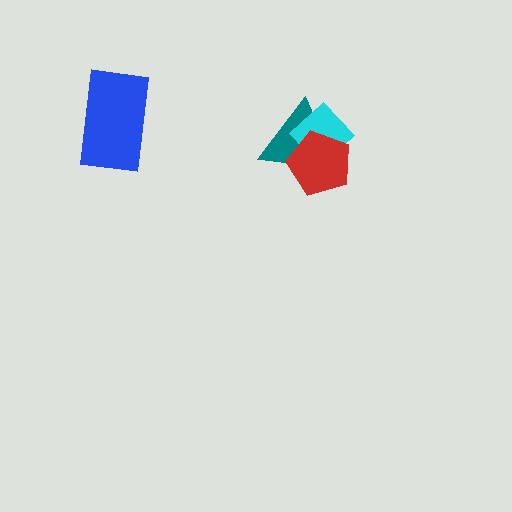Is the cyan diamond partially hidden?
Yes, it is partially covered by another shape.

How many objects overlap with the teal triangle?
2 objects overlap with the teal triangle.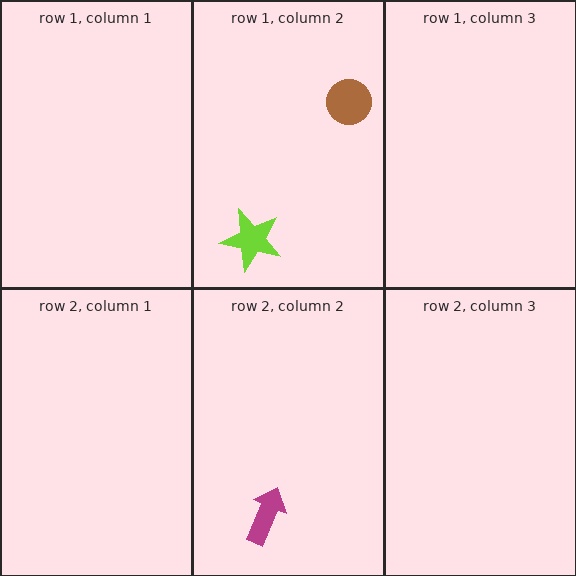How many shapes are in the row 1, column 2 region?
2.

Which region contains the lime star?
The row 1, column 2 region.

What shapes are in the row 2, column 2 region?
The magenta arrow.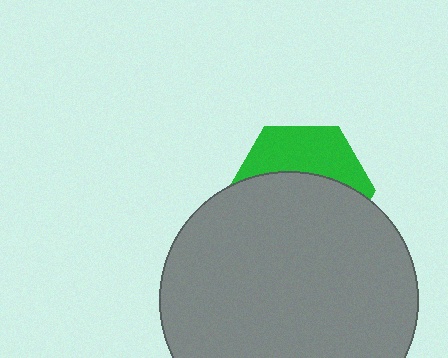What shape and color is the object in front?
The object in front is a gray circle.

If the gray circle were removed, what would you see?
You would see the complete green hexagon.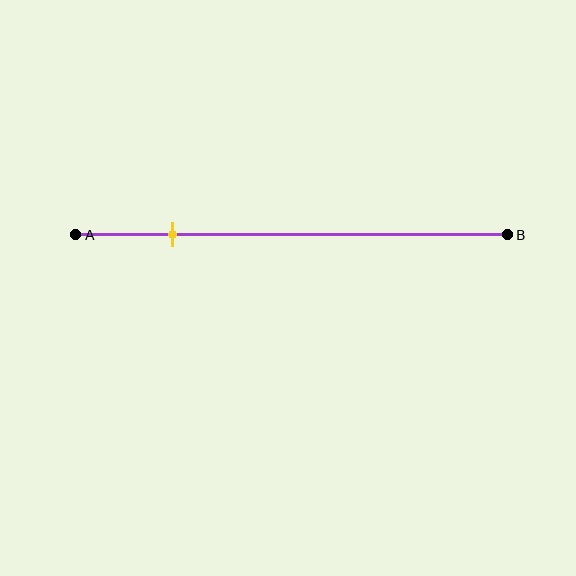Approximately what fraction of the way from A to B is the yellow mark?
The yellow mark is approximately 20% of the way from A to B.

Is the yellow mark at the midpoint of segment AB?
No, the mark is at about 20% from A, not at the 50% midpoint.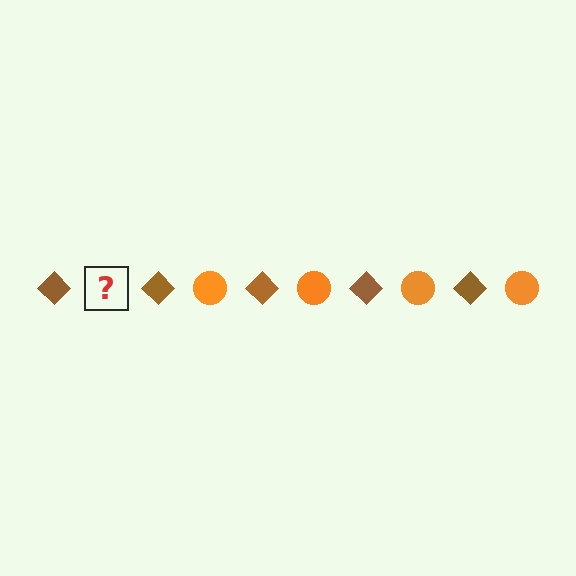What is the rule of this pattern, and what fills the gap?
The rule is that the pattern alternates between brown diamond and orange circle. The gap should be filled with an orange circle.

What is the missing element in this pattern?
The missing element is an orange circle.